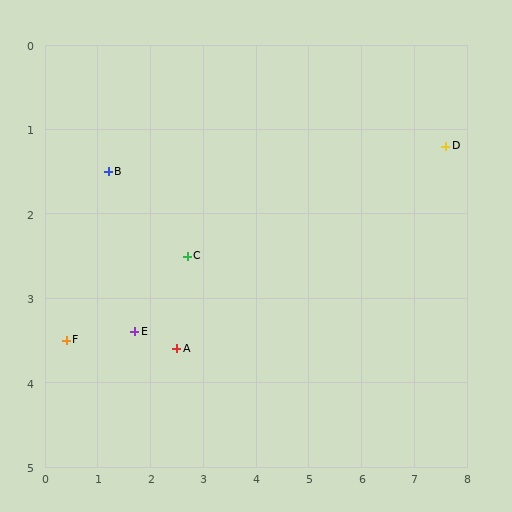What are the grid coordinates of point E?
Point E is at approximately (1.7, 3.4).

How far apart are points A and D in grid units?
Points A and D are about 5.6 grid units apart.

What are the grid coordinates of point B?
Point B is at approximately (1.2, 1.5).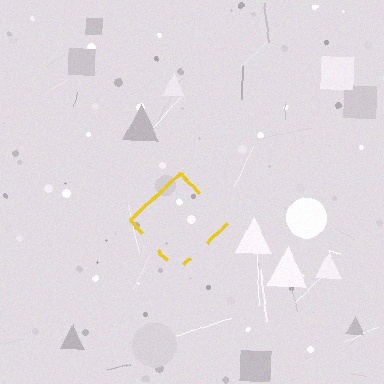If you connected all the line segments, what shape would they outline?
They would outline a diamond.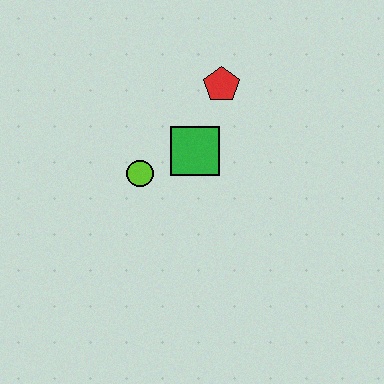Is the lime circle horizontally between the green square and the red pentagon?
No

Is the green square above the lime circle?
Yes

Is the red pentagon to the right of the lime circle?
Yes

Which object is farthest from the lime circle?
The red pentagon is farthest from the lime circle.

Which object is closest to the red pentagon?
The green square is closest to the red pentagon.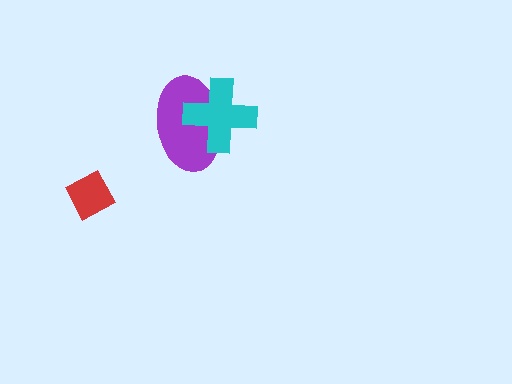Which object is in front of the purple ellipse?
The cyan cross is in front of the purple ellipse.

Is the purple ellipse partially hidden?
Yes, it is partially covered by another shape.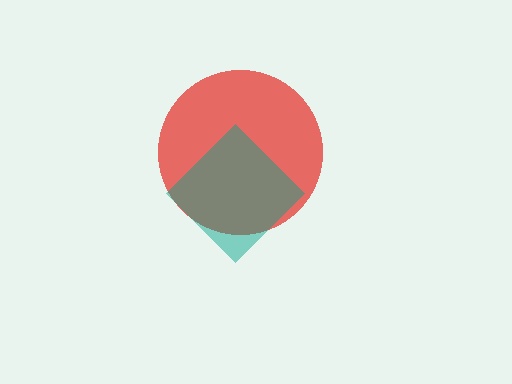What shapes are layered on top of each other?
The layered shapes are: a red circle, a teal diamond.